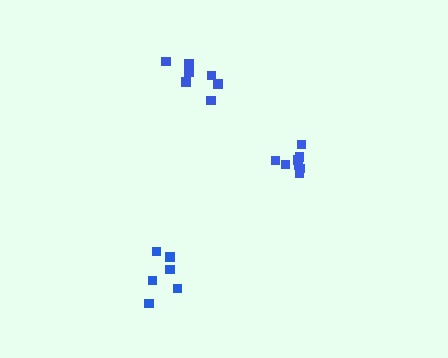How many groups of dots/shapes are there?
There are 3 groups.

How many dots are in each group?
Group 1: 7 dots, Group 2: 6 dots, Group 3: 8 dots (21 total).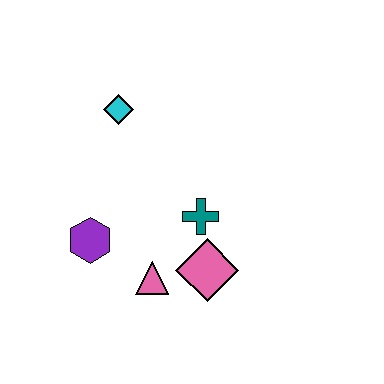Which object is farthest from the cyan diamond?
The pink diamond is farthest from the cyan diamond.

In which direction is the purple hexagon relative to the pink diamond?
The purple hexagon is to the left of the pink diamond.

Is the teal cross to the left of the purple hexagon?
No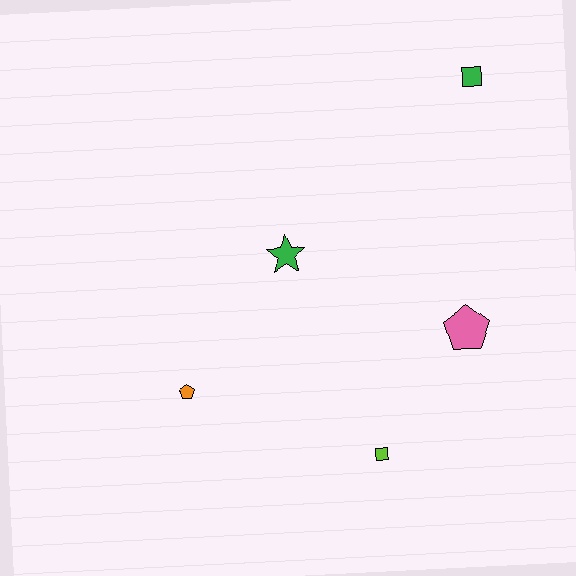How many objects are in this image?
There are 5 objects.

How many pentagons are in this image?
There are 2 pentagons.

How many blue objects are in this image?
There are no blue objects.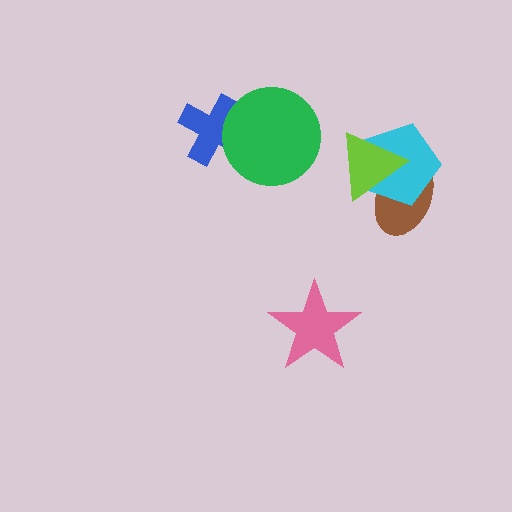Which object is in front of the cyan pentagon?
The lime triangle is in front of the cyan pentagon.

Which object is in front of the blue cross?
The green circle is in front of the blue cross.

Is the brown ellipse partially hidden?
Yes, it is partially covered by another shape.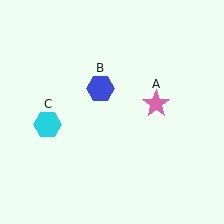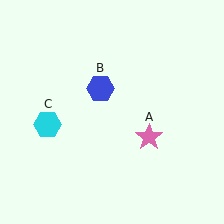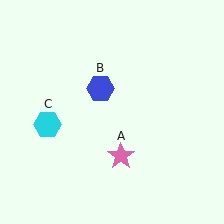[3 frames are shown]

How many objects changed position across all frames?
1 object changed position: pink star (object A).